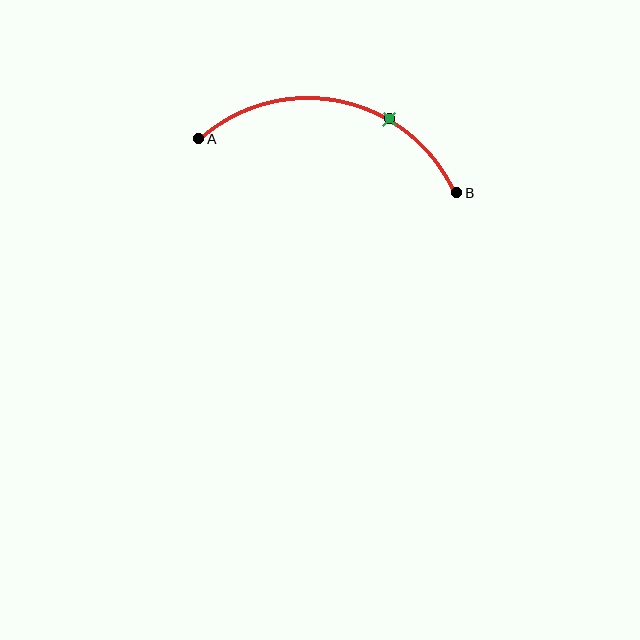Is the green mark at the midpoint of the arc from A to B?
No. The green mark lies on the arc but is closer to endpoint B. The arc midpoint would be at the point on the curve equidistant along the arc from both A and B.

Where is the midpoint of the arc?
The arc midpoint is the point on the curve farthest from the straight line joining A and B. It sits above that line.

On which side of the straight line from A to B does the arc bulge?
The arc bulges above the straight line connecting A and B.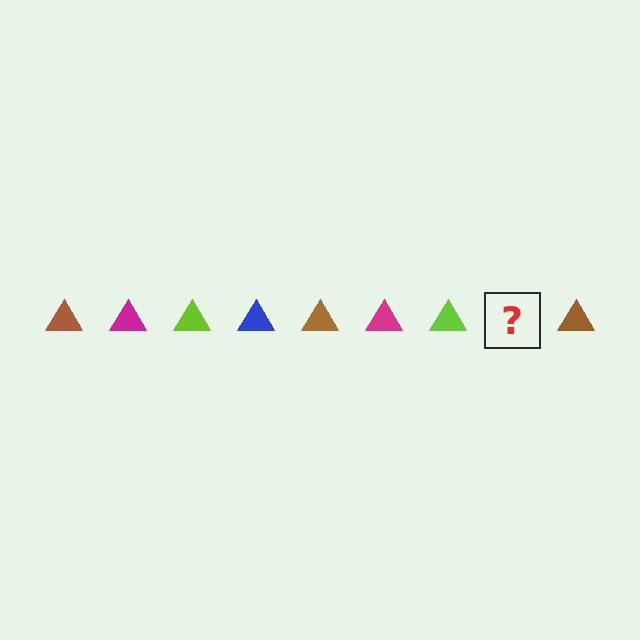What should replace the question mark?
The question mark should be replaced with a blue triangle.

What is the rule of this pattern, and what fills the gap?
The rule is that the pattern cycles through brown, magenta, lime, blue triangles. The gap should be filled with a blue triangle.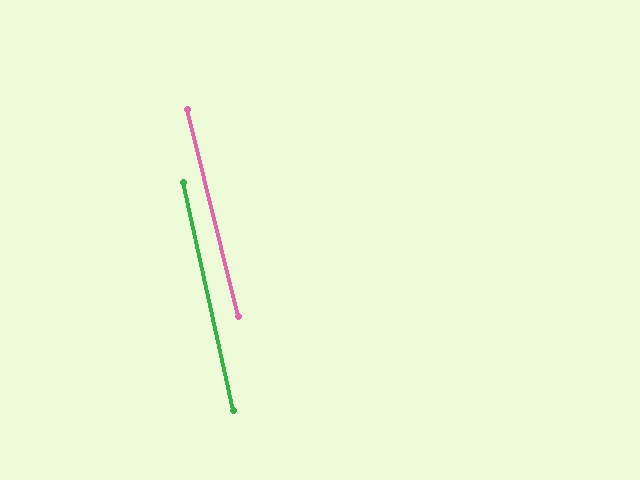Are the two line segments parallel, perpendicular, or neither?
Parallel — their directions differ by only 1.5°.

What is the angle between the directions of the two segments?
Approximately 1 degree.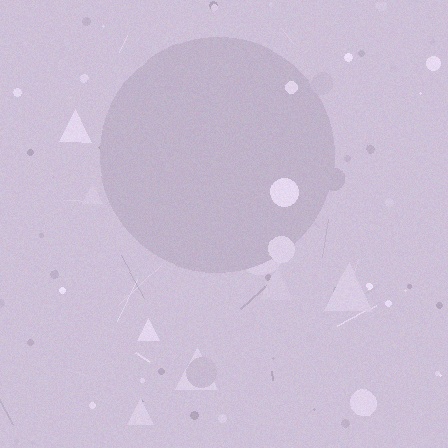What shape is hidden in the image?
A circle is hidden in the image.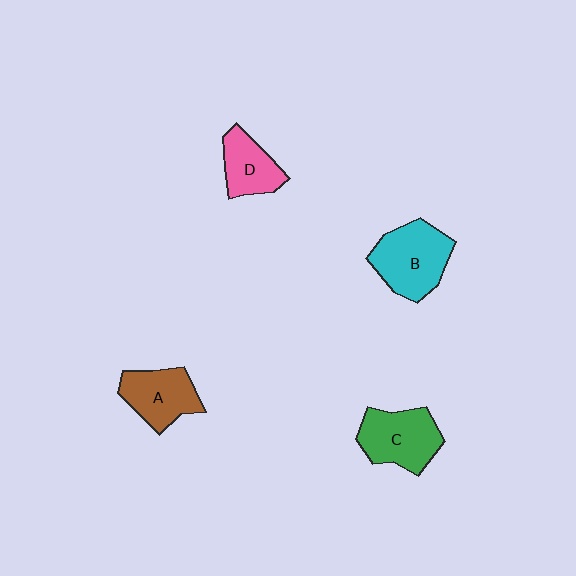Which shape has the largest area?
Shape B (cyan).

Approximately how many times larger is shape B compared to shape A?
Approximately 1.3 times.